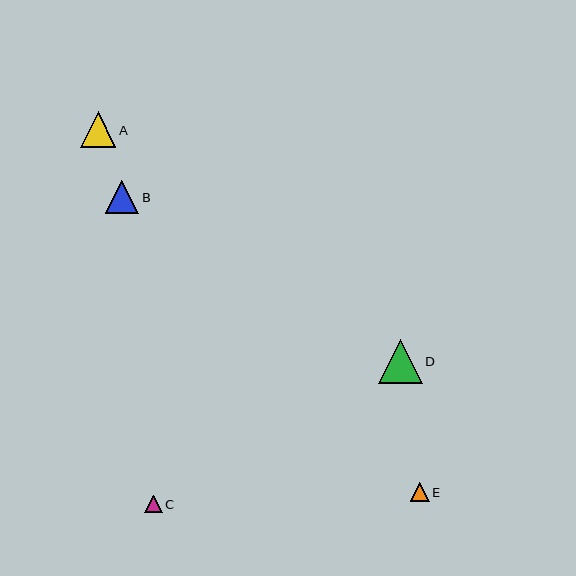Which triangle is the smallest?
Triangle C is the smallest with a size of approximately 17 pixels.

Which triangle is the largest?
Triangle D is the largest with a size of approximately 44 pixels.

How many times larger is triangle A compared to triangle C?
Triangle A is approximately 2.0 times the size of triangle C.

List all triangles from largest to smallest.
From largest to smallest: D, A, B, E, C.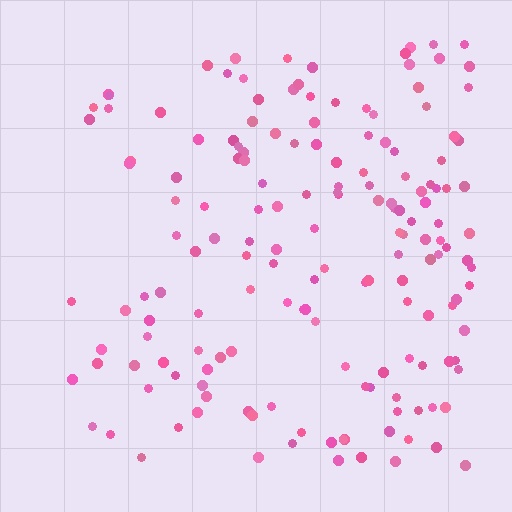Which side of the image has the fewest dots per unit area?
The left.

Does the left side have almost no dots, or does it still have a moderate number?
Still a moderate number, just noticeably fewer than the right.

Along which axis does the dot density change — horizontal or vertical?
Horizontal.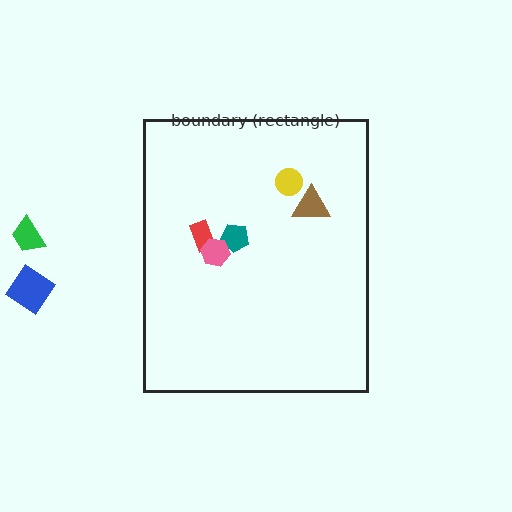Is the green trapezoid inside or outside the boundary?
Outside.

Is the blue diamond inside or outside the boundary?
Outside.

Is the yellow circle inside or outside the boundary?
Inside.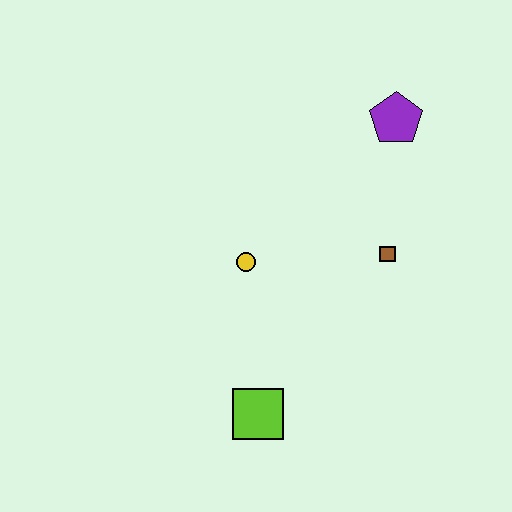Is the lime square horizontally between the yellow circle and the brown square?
Yes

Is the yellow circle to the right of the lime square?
No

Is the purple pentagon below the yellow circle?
No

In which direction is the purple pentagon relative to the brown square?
The purple pentagon is above the brown square.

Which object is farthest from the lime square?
The purple pentagon is farthest from the lime square.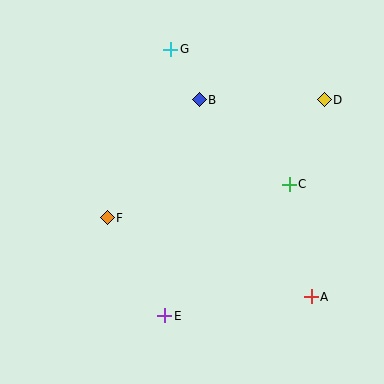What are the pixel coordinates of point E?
Point E is at (165, 316).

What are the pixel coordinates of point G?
Point G is at (171, 49).